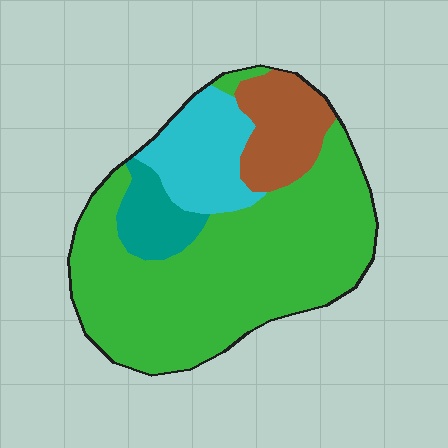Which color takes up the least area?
Teal, at roughly 10%.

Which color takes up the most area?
Green, at roughly 65%.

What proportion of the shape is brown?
Brown takes up less than a quarter of the shape.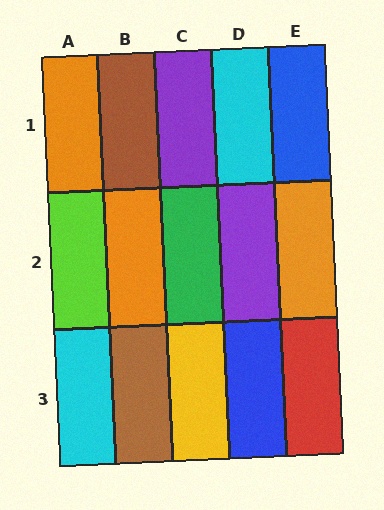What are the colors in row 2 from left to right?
Lime, orange, green, purple, orange.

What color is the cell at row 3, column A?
Cyan.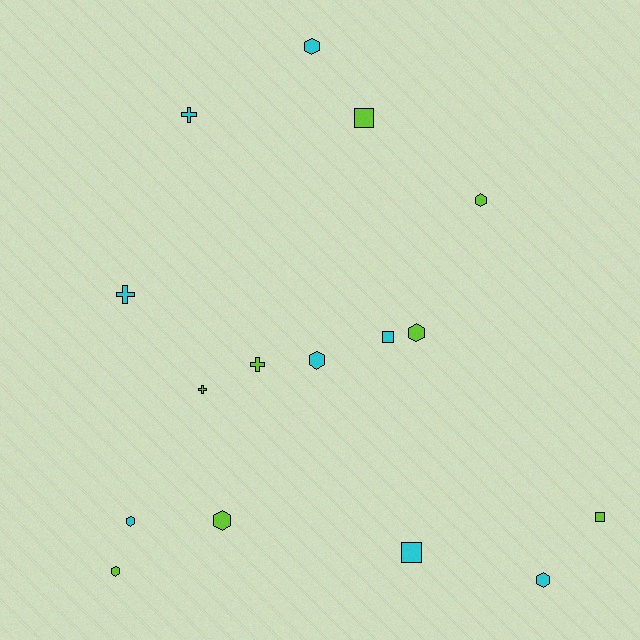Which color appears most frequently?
Lime, with 8 objects.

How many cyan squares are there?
There are 2 cyan squares.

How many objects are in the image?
There are 16 objects.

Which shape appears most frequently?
Hexagon, with 8 objects.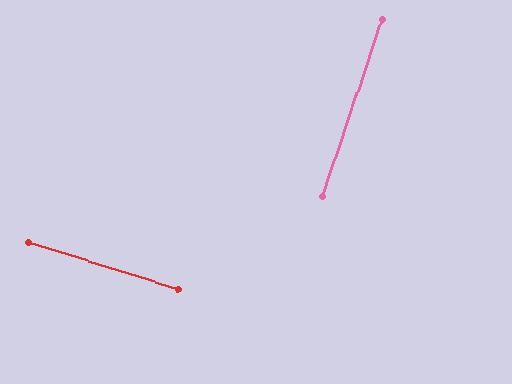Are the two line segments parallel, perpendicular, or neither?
Perpendicular — they meet at approximately 89°.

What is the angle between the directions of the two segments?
Approximately 89 degrees.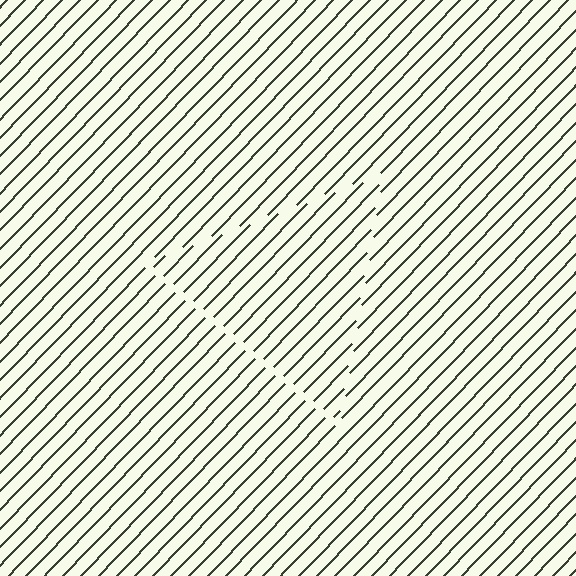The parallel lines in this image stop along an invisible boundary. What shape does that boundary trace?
An illusory triangle. The interior of the shape contains the same grating, shifted by half a period — the contour is defined by the phase discontinuity where line-ends from the inner and outer gratings abut.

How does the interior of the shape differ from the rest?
The interior of the shape contains the same grating, shifted by half a period — the contour is defined by the phase discontinuity where line-ends from the inner and outer gratings abut.